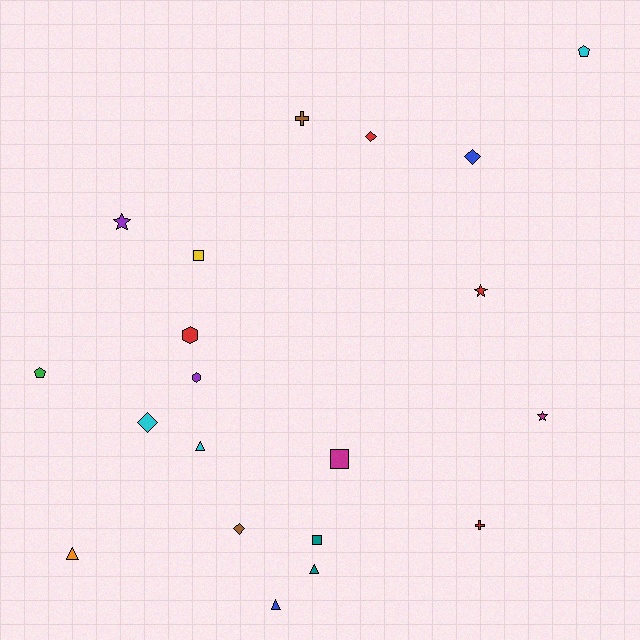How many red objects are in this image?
There are 4 red objects.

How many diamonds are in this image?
There are 4 diamonds.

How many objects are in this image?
There are 20 objects.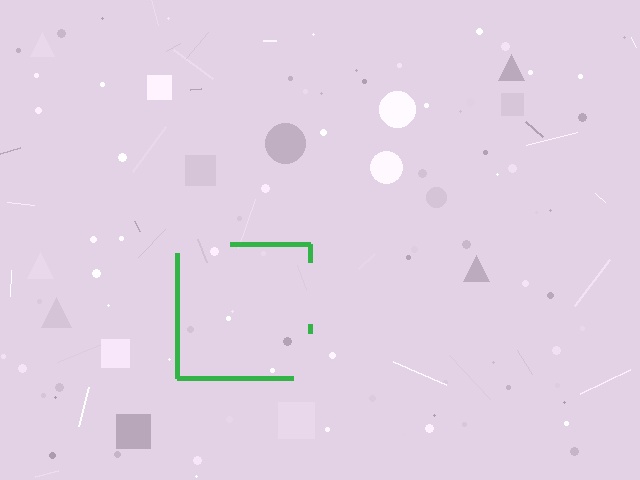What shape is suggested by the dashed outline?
The dashed outline suggests a square.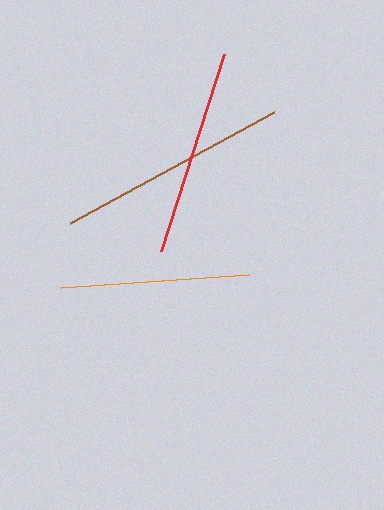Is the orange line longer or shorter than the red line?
The red line is longer than the orange line.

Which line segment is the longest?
The brown line is the longest at approximately 232 pixels.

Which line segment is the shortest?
The orange line is the shortest at approximately 187 pixels.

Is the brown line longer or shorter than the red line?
The brown line is longer than the red line.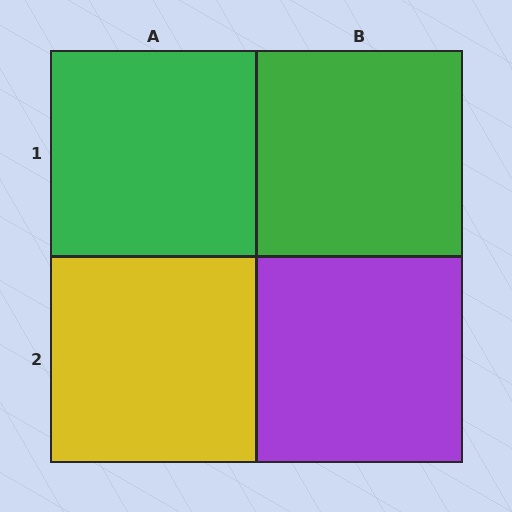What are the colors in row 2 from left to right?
Yellow, purple.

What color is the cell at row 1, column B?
Green.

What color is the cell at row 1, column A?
Green.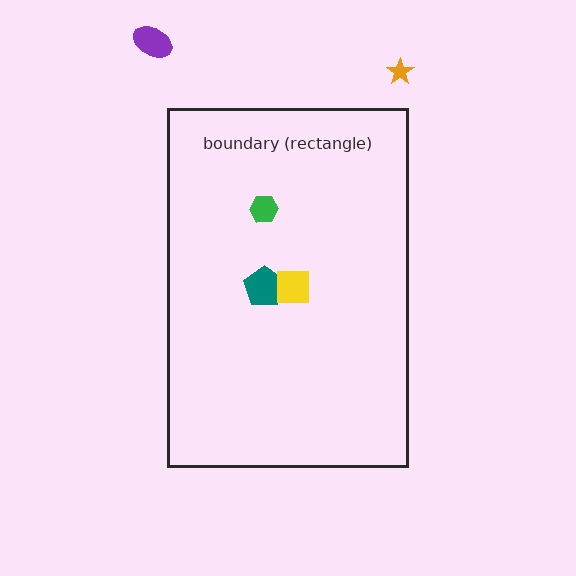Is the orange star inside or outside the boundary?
Outside.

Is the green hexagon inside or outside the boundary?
Inside.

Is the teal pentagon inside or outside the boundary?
Inside.